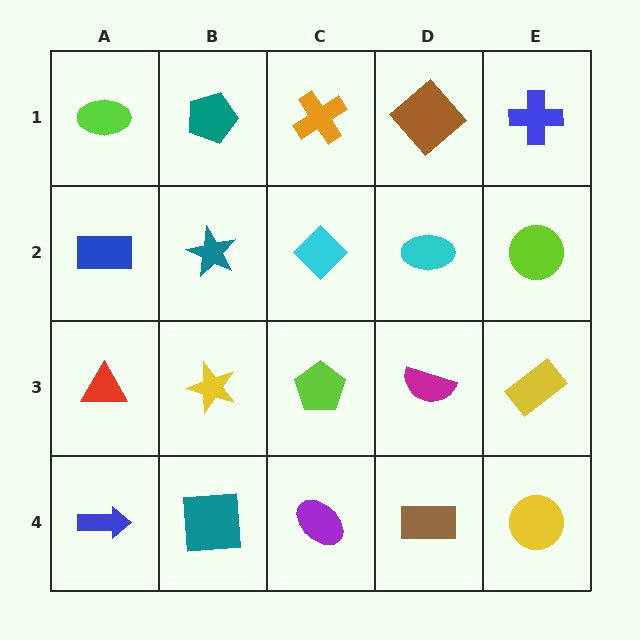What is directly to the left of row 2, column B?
A blue rectangle.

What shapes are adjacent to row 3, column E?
A lime circle (row 2, column E), a yellow circle (row 4, column E), a magenta semicircle (row 3, column D).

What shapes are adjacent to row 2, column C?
An orange cross (row 1, column C), a lime pentagon (row 3, column C), a teal star (row 2, column B), a cyan ellipse (row 2, column D).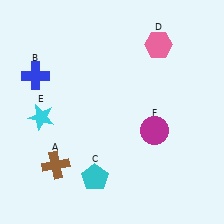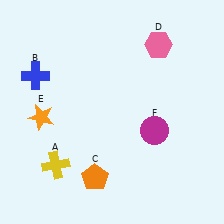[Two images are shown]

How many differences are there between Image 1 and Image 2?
There are 3 differences between the two images.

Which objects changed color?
A changed from brown to yellow. C changed from cyan to orange. E changed from cyan to orange.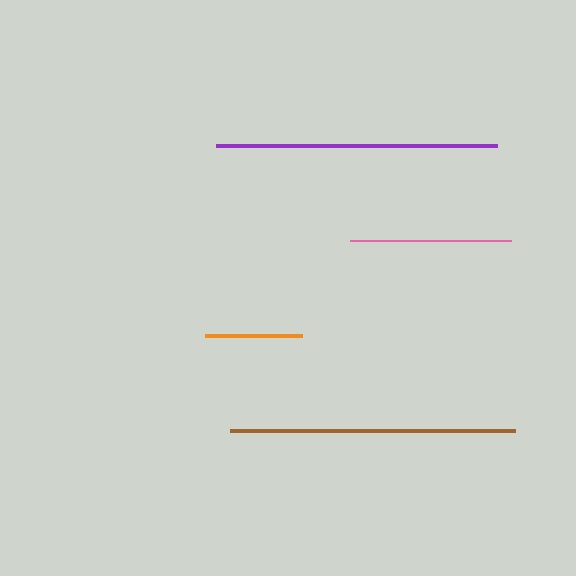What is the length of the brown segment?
The brown segment is approximately 285 pixels long.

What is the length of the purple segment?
The purple segment is approximately 281 pixels long.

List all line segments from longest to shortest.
From longest to shortest: brown, purple, pink, orange.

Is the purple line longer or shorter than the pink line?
The purple line is longer than the pink line.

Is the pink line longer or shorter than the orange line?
The pink line is longer than the orange line.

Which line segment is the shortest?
The orange line is the shortest at approximately 97 pixels.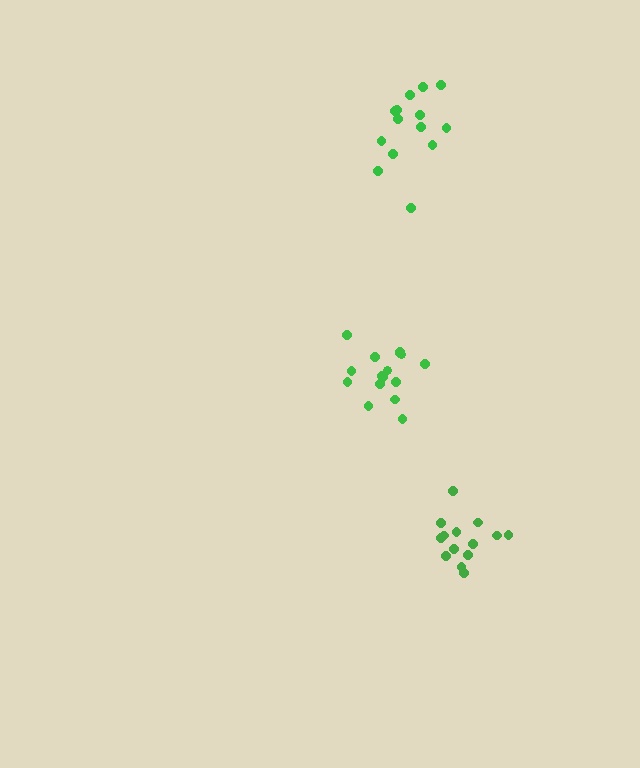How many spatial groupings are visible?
There are 3 spatial groupings.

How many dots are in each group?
Group 1: 14 dots, Group 2: 17 dots, Group 3: 14 dots (45 total).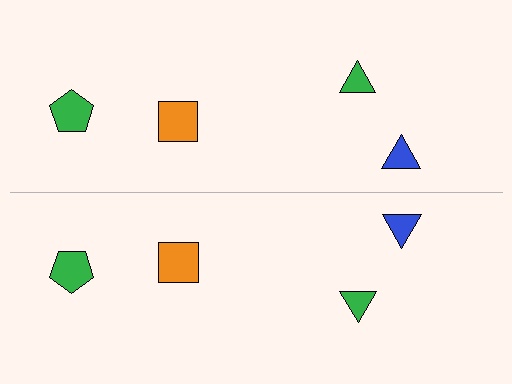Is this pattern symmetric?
Yes, this pattern has bilateral (reflection) symmetry.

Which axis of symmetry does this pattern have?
The pattern has a horizontal axis of symmetry running through the center of the image.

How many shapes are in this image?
There are 8 shapes in this image.